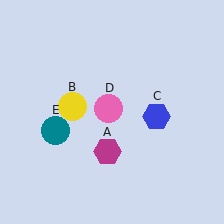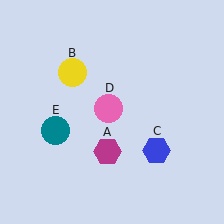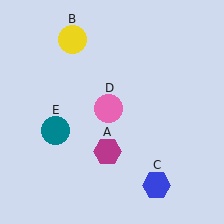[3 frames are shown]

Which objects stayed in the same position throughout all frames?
Magenta hexagon (object A) and pink circle (object D) and teal circle (object E) remained stationary.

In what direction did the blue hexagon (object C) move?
The blue hexagon (object C) moved down.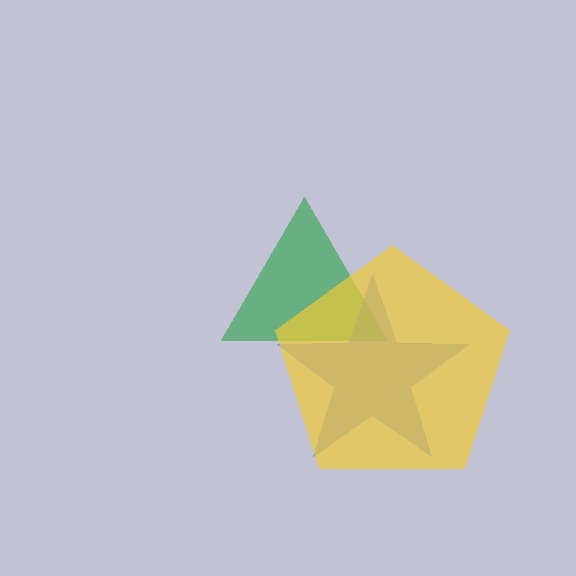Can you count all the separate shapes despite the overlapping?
Yes, there are 3 separate shapes.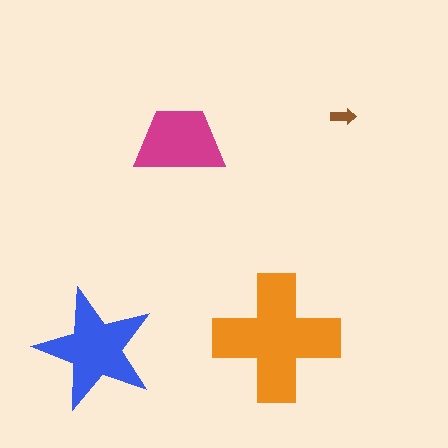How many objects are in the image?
There are 4 objects in the image.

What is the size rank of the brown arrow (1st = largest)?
4th.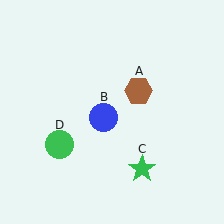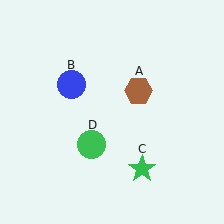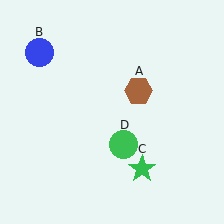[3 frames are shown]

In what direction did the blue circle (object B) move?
The blue circle (object B) moved up and to the left.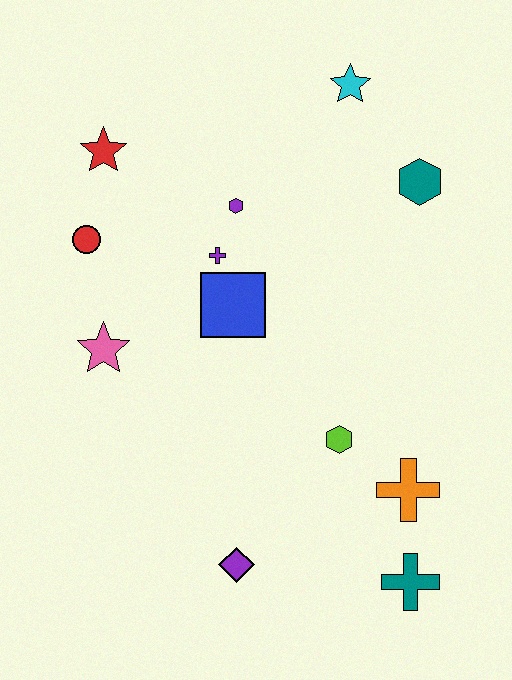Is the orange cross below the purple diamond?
No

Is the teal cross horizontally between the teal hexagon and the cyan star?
Yes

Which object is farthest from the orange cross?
The red star is farthest from the orange cross.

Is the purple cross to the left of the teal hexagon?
Yes